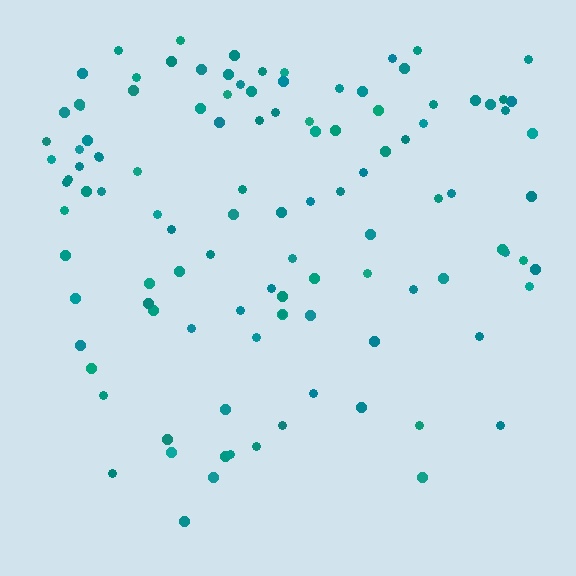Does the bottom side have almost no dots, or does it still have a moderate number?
Still a moderate number, just noticeably fewer than the top.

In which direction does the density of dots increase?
From bottom to top, with the top side densest.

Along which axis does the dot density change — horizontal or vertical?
Vertical.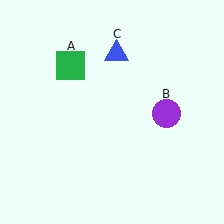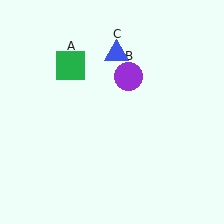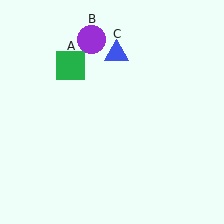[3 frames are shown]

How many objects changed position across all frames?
1 object changed position: purple circle (object B).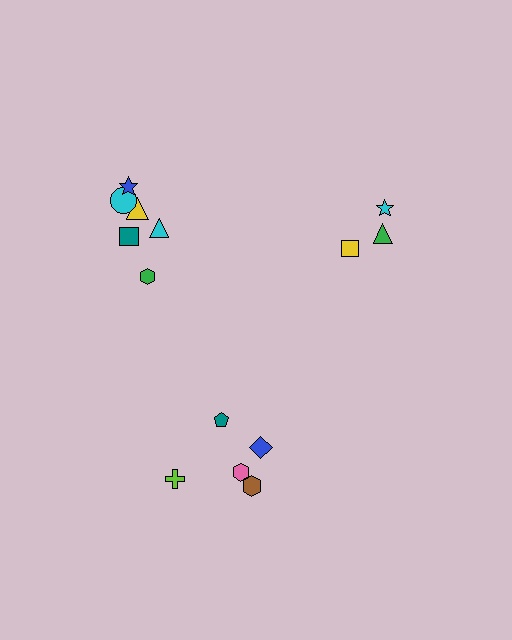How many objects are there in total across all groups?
There are 14 objects.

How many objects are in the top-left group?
There are 6 objects.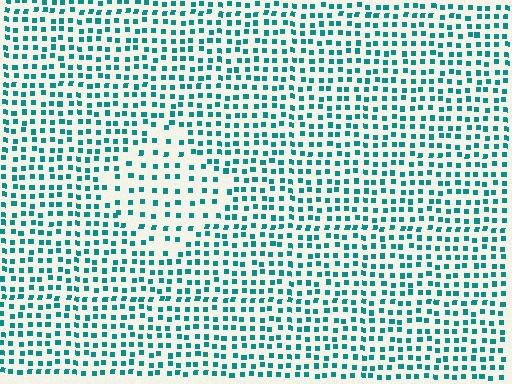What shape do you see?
I see a diamond.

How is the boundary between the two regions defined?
The boundary is defined by a change in element density (approximately 1.8x ratio). All elements are the same color, size, and shape.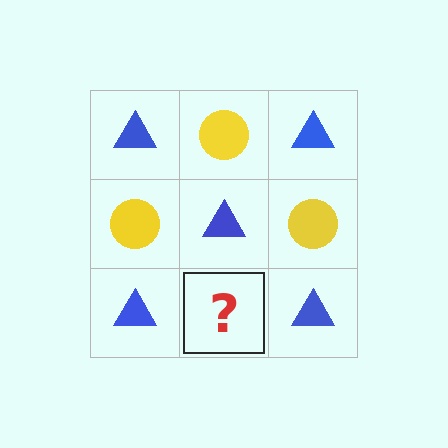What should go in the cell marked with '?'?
The missing cell should contain a yellow circle.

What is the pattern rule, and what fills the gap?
The rule is that it alternates blue triangle and yellow circle in a checkerboard pattern. The gap should be filled with a yellow circle.